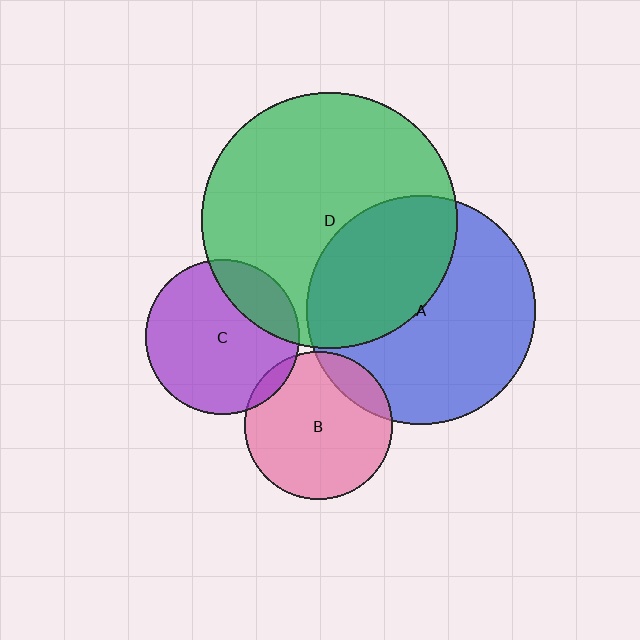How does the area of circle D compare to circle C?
Approximately 2.7 times.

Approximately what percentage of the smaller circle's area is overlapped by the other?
Approximately 20%.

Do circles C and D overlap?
Yes.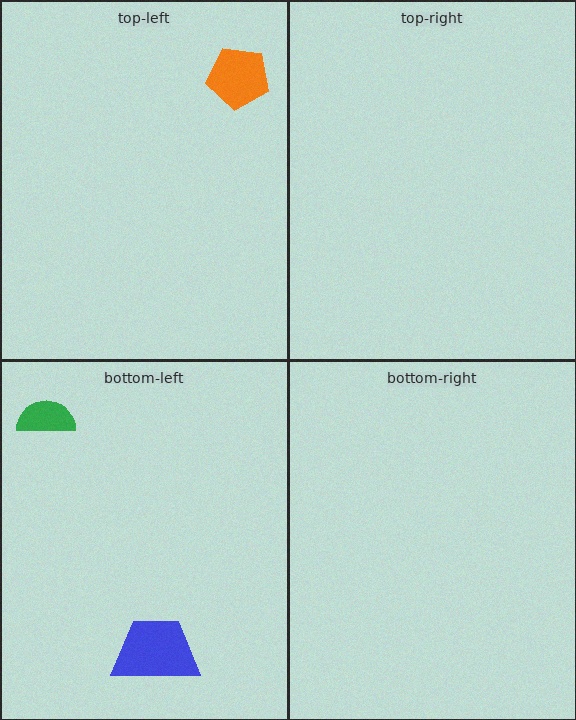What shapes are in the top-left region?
The orange pentagon.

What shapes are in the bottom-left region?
The green semicircle, the blue trapezoid.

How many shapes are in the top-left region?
1.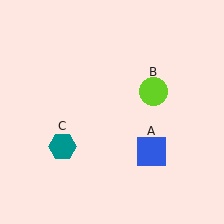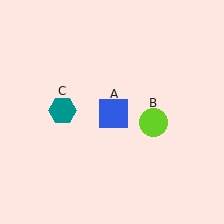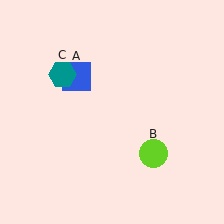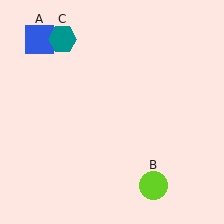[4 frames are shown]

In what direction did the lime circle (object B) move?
The lime circle (object B) moved down.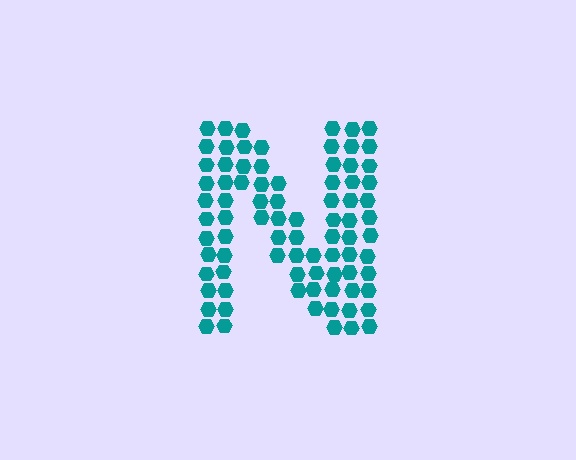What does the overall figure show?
The overall figure shows the letter N.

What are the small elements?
The small elements are hexagons.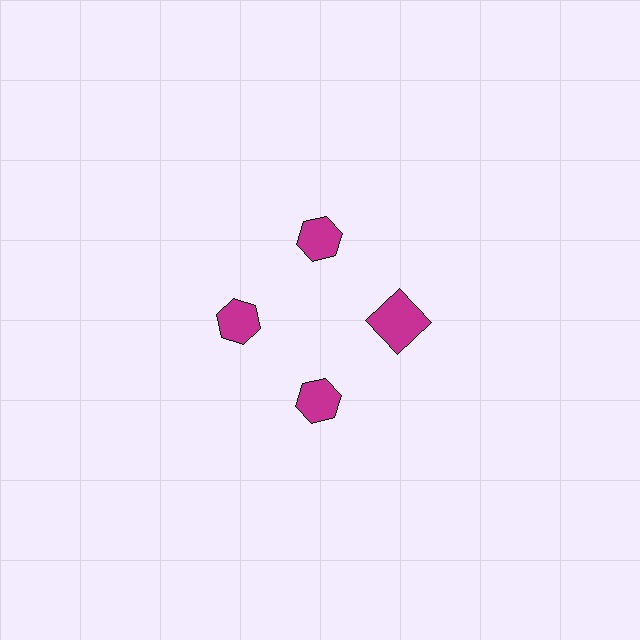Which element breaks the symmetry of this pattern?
The magenta square at roughly the 3 o'clock position breaks the symmetry. All other shapes are magenta hexagons.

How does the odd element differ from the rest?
It has a different shape: square instead of hexagon.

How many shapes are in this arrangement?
There are 4 shapes arranged in a ring pattern.